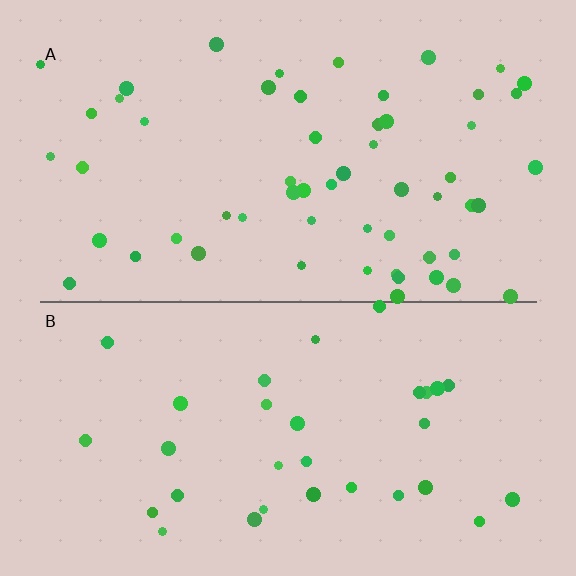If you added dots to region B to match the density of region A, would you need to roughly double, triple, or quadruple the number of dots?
Approximately double.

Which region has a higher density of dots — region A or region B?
A (the top).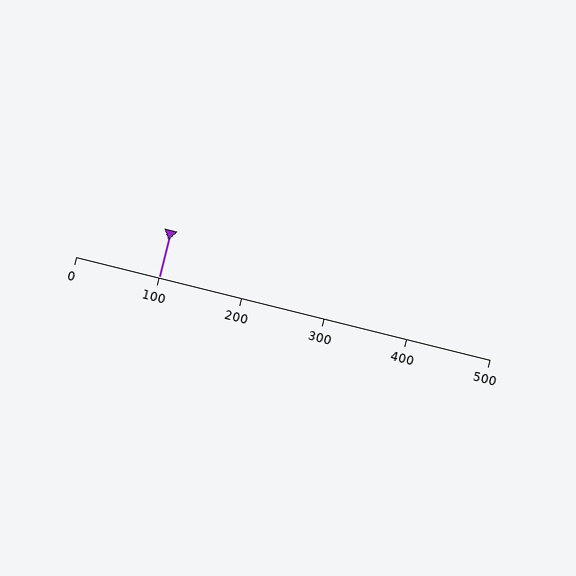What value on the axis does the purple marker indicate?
The marker indicates approximately 100.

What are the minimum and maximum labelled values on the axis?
The axis runs from 0 to 500.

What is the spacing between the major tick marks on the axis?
The major ticks are spaced 100 apart.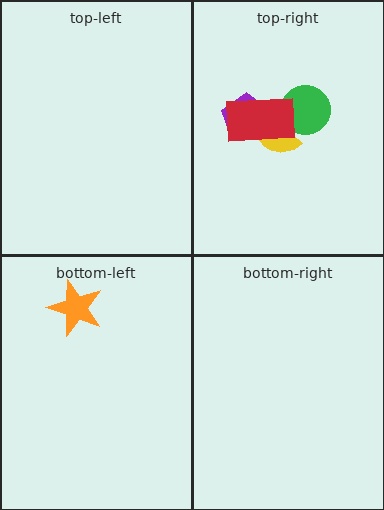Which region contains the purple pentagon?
The top-right region.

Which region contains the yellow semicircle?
The top-right region.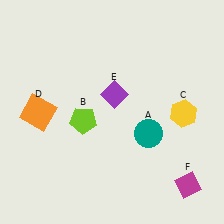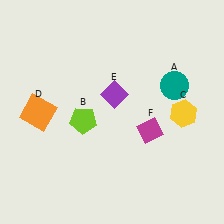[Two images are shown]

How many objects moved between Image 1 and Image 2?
2 objects moved between the two images.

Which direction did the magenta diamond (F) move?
The magenta diamond (F) moved up.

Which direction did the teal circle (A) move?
The teal circle (A) moved up.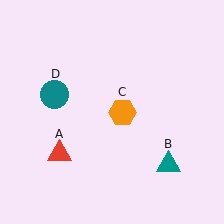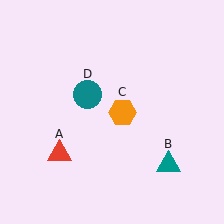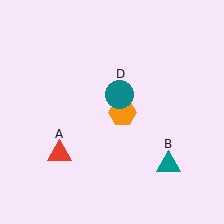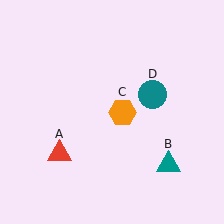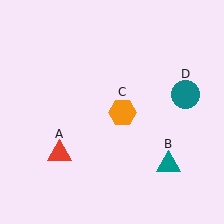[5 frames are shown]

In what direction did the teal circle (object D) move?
The teal circle (object D) moved right.